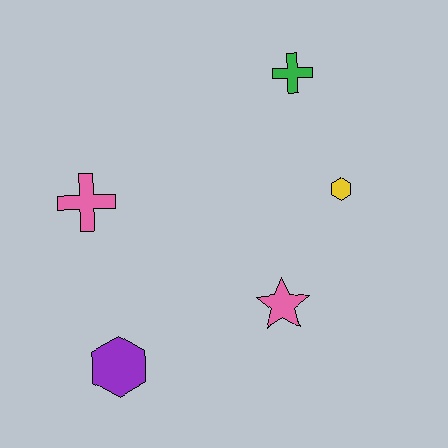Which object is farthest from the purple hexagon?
The green cross is farthest from the purple hexagon.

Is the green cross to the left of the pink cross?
No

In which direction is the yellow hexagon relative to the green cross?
The yellow hexagon is below the green cross.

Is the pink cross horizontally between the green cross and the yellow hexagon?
No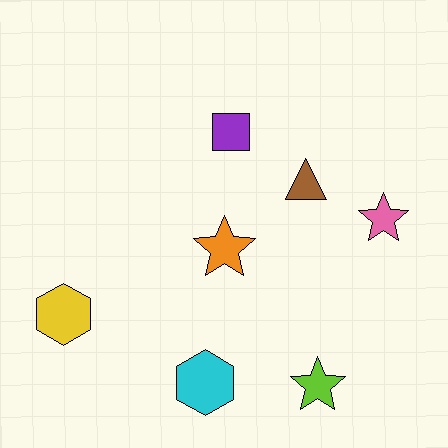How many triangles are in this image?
There is 1 triangle.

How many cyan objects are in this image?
There is 1 cyan object.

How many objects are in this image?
There are 7 objects.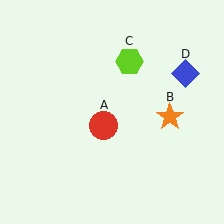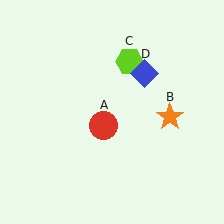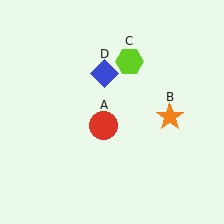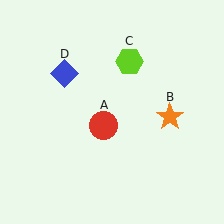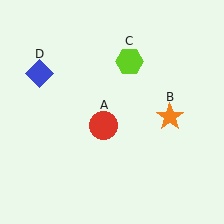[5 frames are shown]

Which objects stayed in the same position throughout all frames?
Red circle (object A) and orange star (object B) and lime hexagon (object C) remained stationary.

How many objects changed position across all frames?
1 object changed position: blue diamond (object D).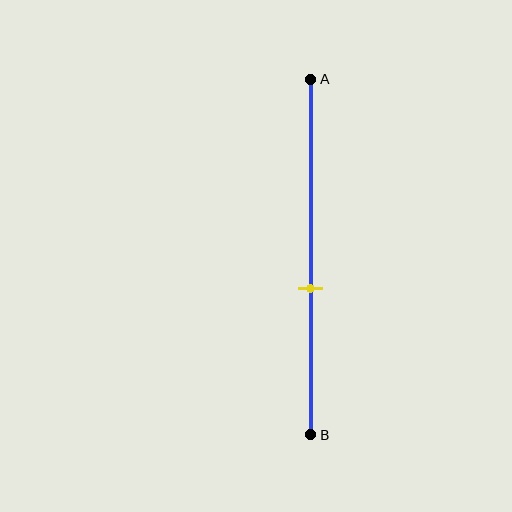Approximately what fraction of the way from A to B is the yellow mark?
The yellow mark is approximately 60% of the way from A to B.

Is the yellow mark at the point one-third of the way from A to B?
No, the mark is at about 60% from A, not at the 33% one-third point.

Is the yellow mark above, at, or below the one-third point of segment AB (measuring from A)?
The yellow mark is below the one-third point of segment AB.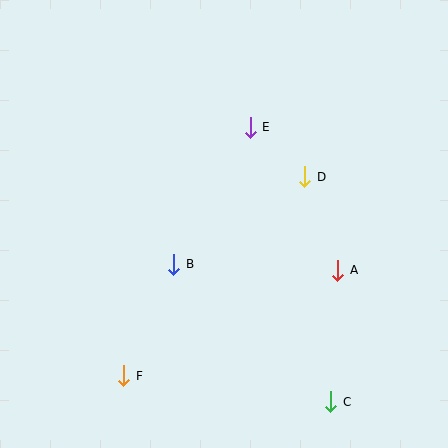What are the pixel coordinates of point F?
Point F is at (124, 376).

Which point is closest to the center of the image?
Point B at (174, 264) is closest to the center.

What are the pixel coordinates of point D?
Point D is at (305, 177).